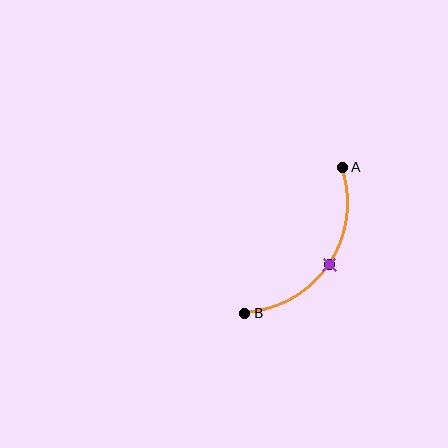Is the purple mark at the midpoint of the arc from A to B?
Yes. The purple mark lies on the arc at equal arc-length from both A and B — it is the arc midpoint.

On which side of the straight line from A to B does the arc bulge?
The arc bulges below and to the right of the straight line connecting A and B.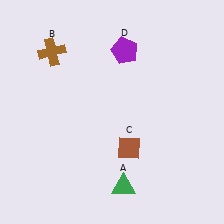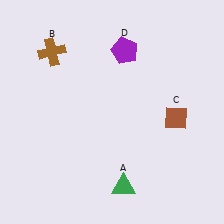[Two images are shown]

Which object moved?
The brown diamond (C) moved right.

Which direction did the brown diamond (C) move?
The brown diamond (C) moved right.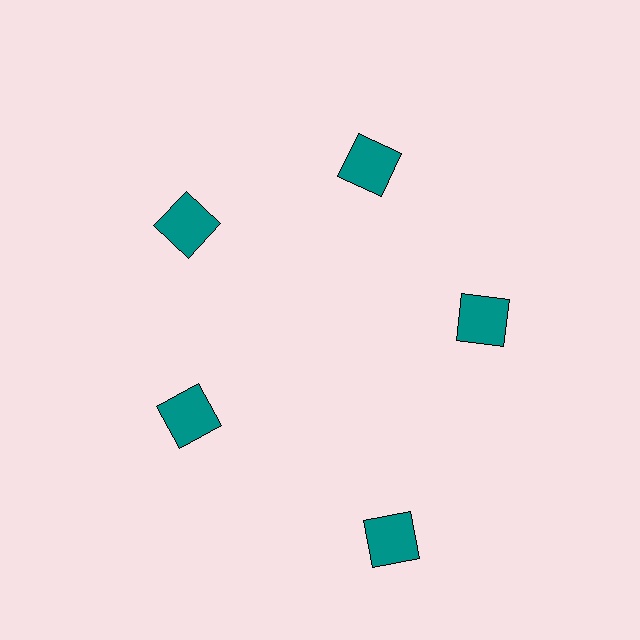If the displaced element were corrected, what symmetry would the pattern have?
It would have 5-fold rotational symmetry — the pattern would map onto itself every 72 degrees.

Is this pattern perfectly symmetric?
No. The 5 teal squares are arranged in a ring, but one element near the 5 o'clock position is pushed outward from the center, breaking the 5-fold rotational symmetry.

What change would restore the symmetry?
The symmetry would be restored by moving it inward, back onto the ring so that all 5 squares sit at equal angles and equal distance from the center.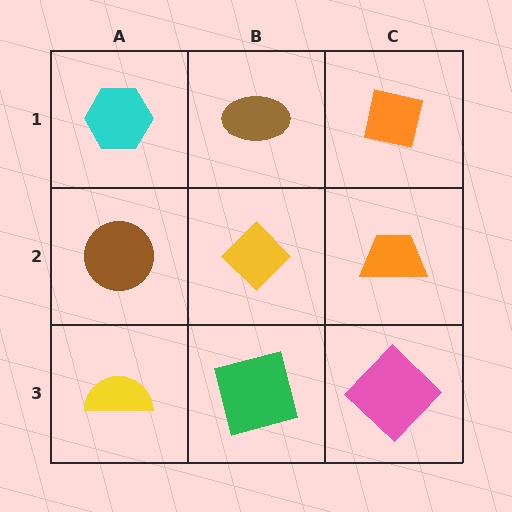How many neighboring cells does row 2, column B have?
4.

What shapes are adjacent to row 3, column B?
A yellow diamond (row 2, column B), a yellow semicircle (row 3, column A), a pink diamond (row 3, column C).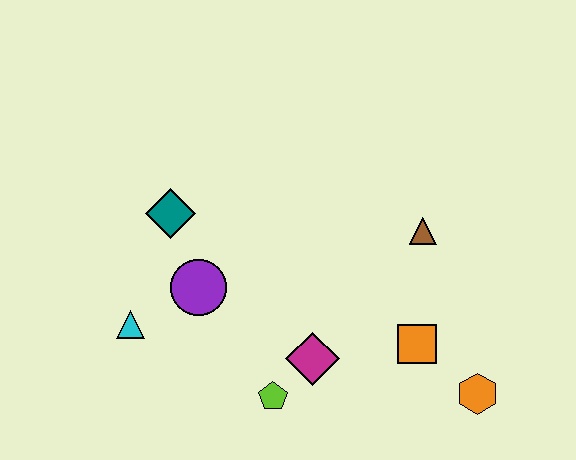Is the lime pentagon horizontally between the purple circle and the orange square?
Yes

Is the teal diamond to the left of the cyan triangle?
No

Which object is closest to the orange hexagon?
The orange square is closest to the orange hexagon.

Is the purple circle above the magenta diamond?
Yes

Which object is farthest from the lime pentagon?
The brown triangle is farthest from the lime pentagon.